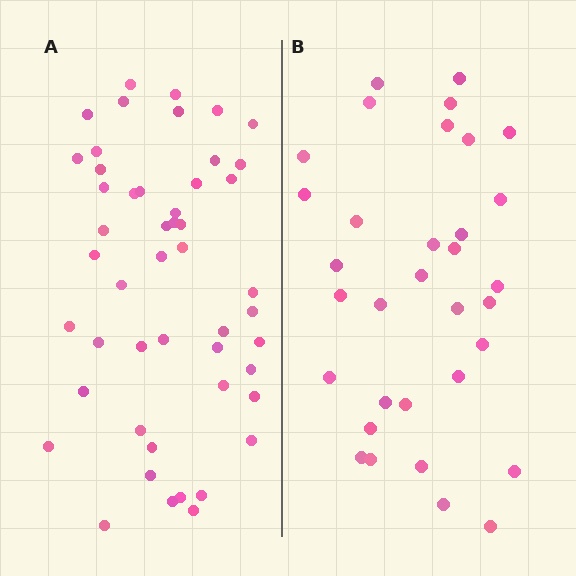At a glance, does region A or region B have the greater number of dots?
Region A (the left region) has more dots.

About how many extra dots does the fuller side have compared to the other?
Region A has approximately 15 more dots than region B.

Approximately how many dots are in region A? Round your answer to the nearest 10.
About 50 dots. (The exact count is 49, which rounds to 50.)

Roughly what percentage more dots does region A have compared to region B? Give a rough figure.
About 50% more.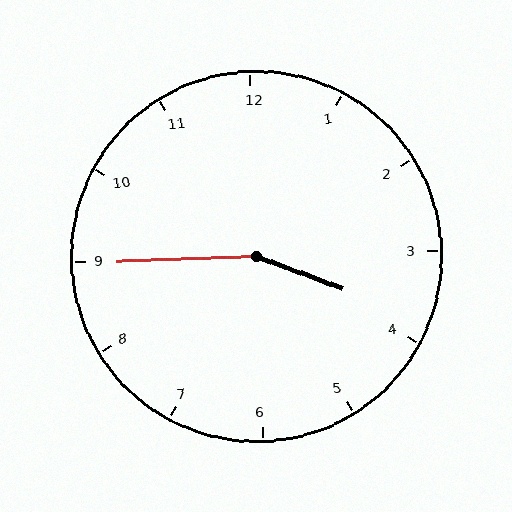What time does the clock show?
3:45.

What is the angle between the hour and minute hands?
Approximately 158 degrees.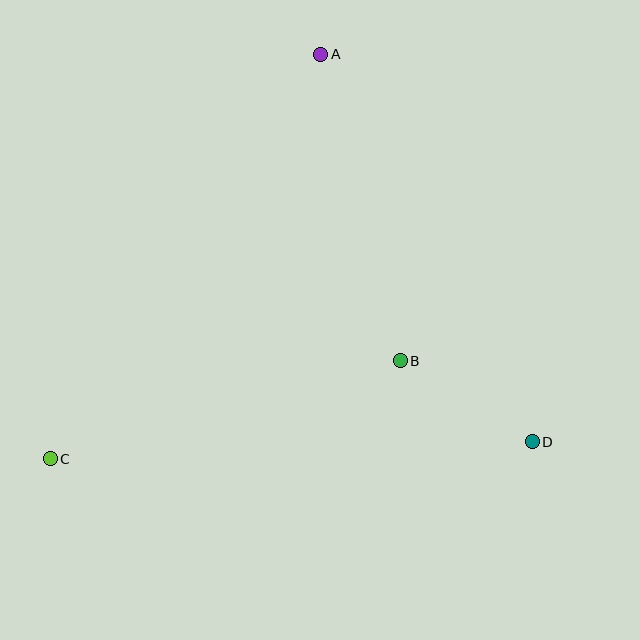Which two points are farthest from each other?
Points A and C are farthest from each other.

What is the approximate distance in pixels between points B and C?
The distance between B and C is approximately 364 pixels.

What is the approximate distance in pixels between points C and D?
The distance between C and D is approximately 482 pixels.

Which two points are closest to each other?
Points B and D are closest to each other.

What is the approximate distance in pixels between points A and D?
The distance between A and D is approximately 442 pixels.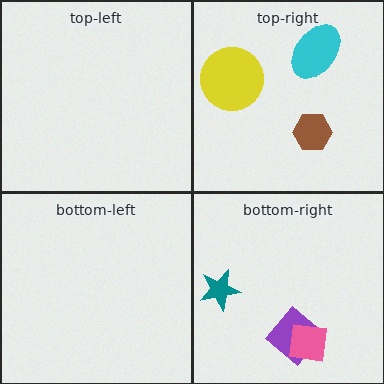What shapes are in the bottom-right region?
The purple diamond, the teal star, the pink square.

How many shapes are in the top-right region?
3.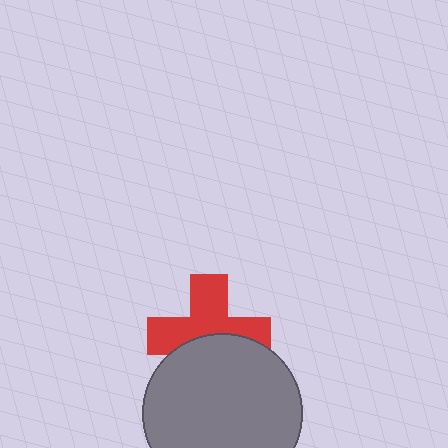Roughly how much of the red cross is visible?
About half of it is visible (roughly 59%).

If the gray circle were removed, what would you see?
You would see the complete red cross.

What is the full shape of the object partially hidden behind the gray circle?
The partially hidden object is a red cross.